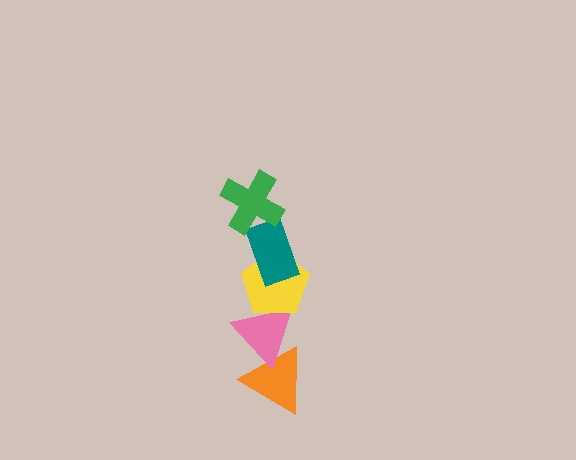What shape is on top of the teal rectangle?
The green cross is on top of the teal rectangle.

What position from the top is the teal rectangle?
The teal rectangle is 2nd from the top.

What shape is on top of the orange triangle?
The pink triangle is on top of the orange triangle.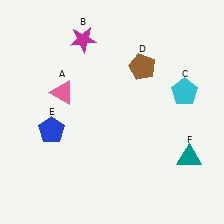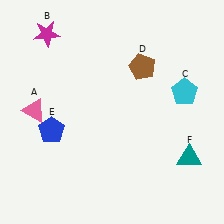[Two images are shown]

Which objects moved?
The objects that moved are: the pink triangle (A), the magenta star (B).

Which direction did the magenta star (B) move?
The magenta star (B) moved left.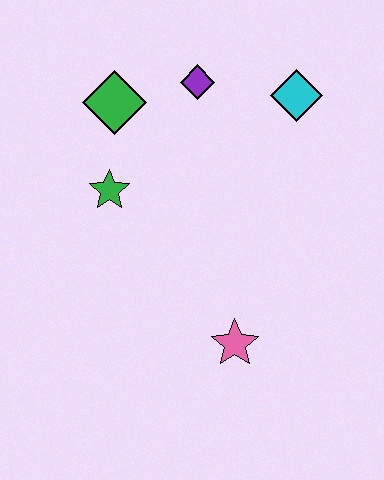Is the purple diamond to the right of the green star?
Yes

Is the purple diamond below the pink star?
No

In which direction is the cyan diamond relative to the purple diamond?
The cyan diamond is to the right of the purple diamond.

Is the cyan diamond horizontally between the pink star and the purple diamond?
No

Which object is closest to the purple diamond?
The green diamond is closest to the purple diamond.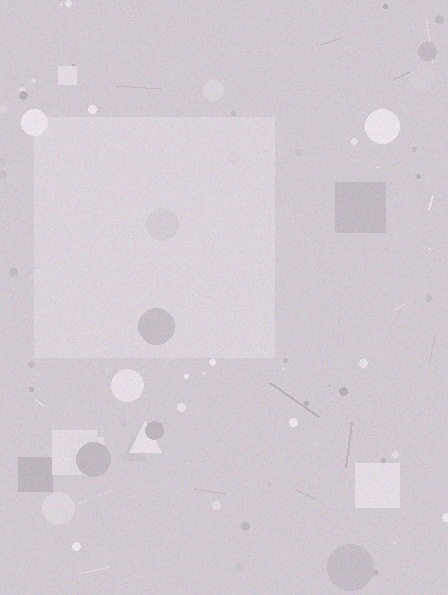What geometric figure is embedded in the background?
A square is embedded in the background.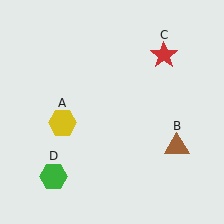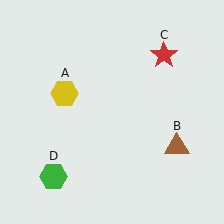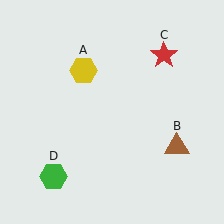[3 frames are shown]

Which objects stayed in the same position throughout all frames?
Brown triangle (object B) and red star (object C) and green hexagon (object D) remained stationary.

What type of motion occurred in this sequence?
The yellow hexagon (object A) rotated clockwise around the center of the scene.